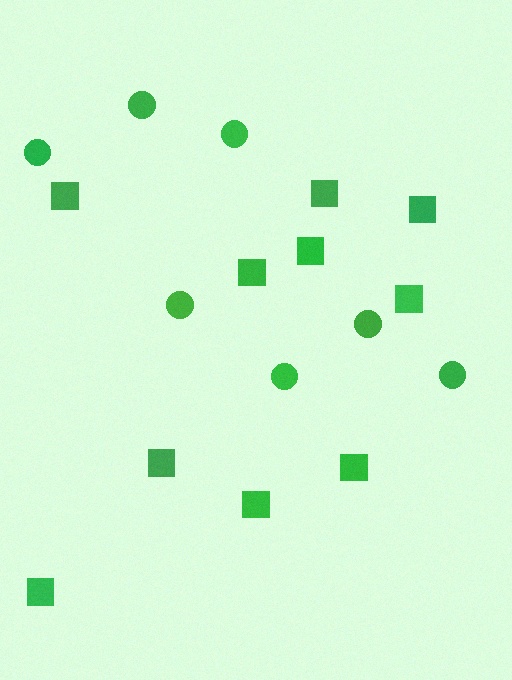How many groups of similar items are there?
There are 2 groups: one group of squares (10) and one group of circles (7).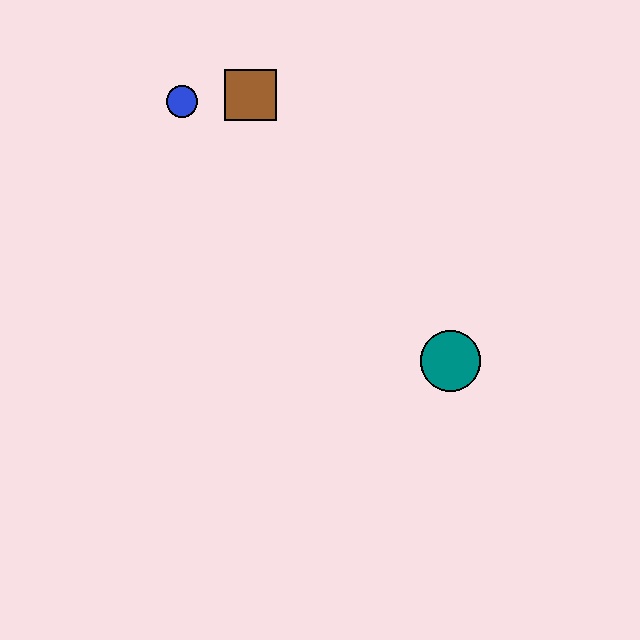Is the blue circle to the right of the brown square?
No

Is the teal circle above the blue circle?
No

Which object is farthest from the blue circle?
The teal circle is farthest from the blue circle.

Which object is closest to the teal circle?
The brown square is closest to the teal circle.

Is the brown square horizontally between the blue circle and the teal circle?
Yes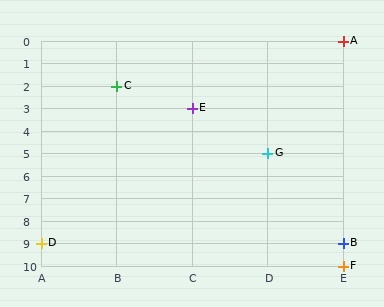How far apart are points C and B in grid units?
Points C and B are 3 columns and 7 rows apart (about 7.6 grid units diagonally).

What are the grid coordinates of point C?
Point C is at grid coordinates (B, 2).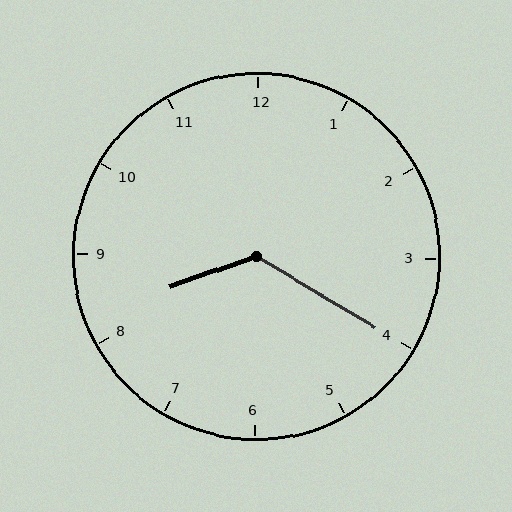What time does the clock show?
8:20.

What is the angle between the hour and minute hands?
Approximately 130 degrees.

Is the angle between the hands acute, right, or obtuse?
It is obtuse.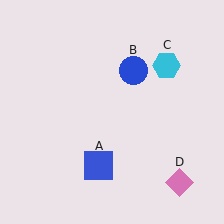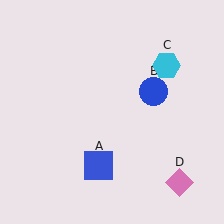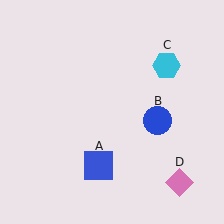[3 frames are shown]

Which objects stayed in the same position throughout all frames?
Blue square (object A) and cyan hexagon (object C) and pink diamond (object D) remained stationary.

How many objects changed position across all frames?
1 object changed position: blue circle (object B).